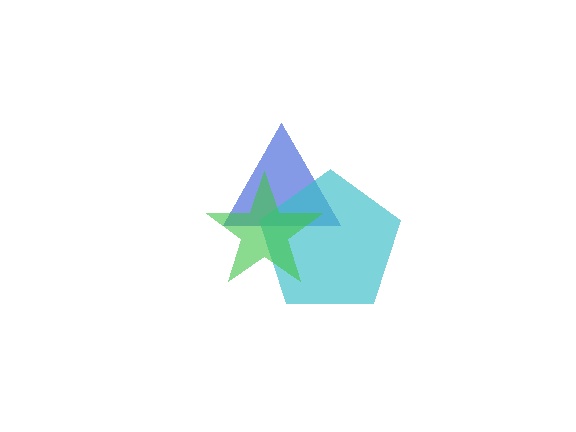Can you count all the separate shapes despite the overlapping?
Yes, there are 3 separate shapes.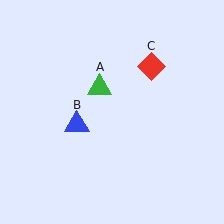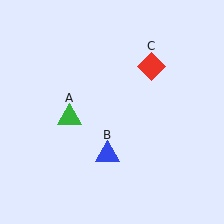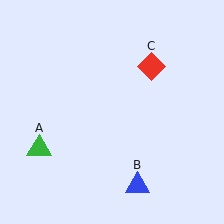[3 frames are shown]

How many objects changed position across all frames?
2 objects changed position: green triangle (object A), blue triangle (object B).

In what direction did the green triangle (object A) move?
The green triangle (object A) moved down and to the left.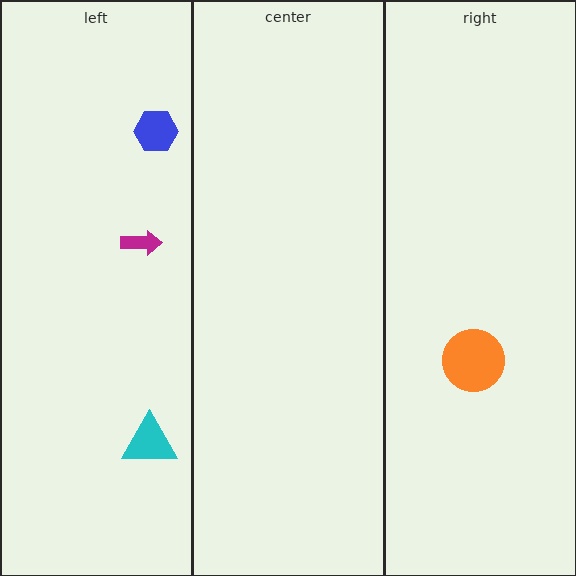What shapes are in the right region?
The orange circle.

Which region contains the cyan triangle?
The left region.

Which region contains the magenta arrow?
The left region.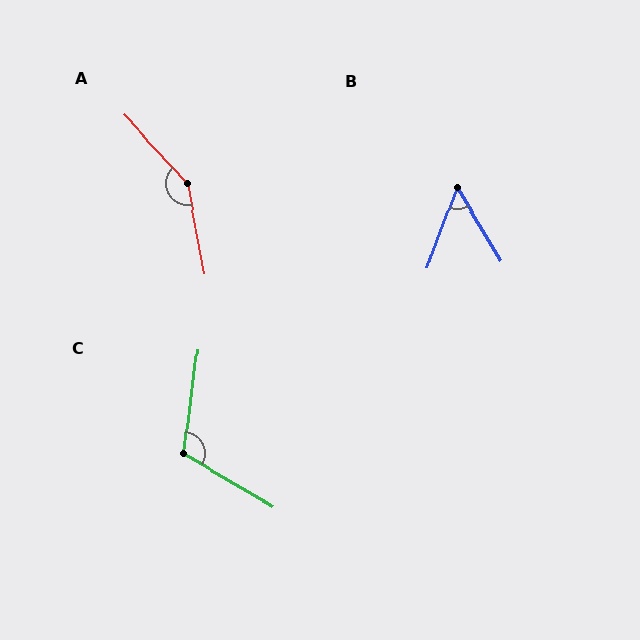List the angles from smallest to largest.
B (52°), C (113°), A (148°).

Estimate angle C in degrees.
Approximately 113 degrees.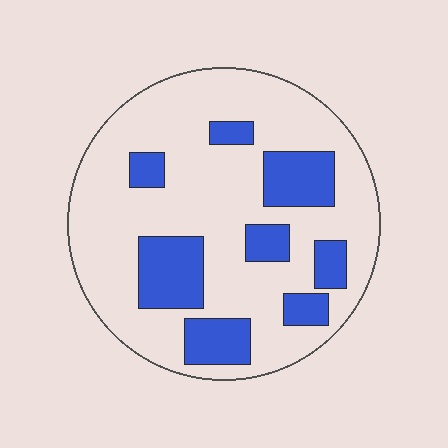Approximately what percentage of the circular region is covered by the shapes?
Approximately 25%.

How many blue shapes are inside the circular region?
8.